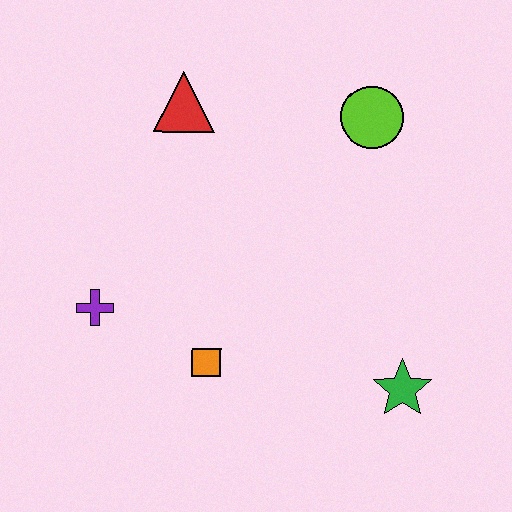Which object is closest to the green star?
The orange square is closest to the green star.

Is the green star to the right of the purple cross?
Yes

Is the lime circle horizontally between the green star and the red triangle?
Yes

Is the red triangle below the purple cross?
No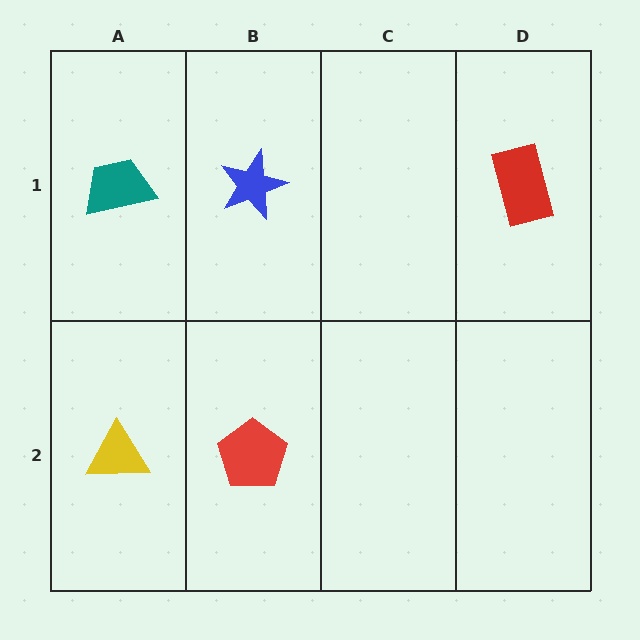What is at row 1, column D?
A red rectangle.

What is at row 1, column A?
A teal trapezoid.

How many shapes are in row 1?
3 shapes.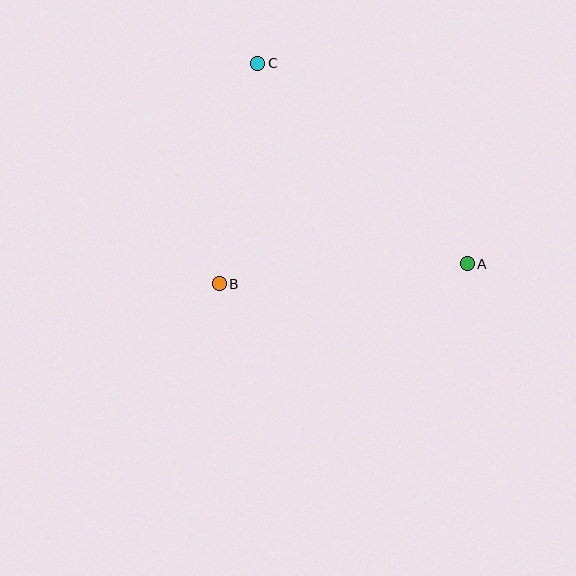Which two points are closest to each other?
Points B and C are closest to each other.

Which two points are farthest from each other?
Points A and C are farthest from each other.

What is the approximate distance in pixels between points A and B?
The distance between A and B is approximately 249 pixels.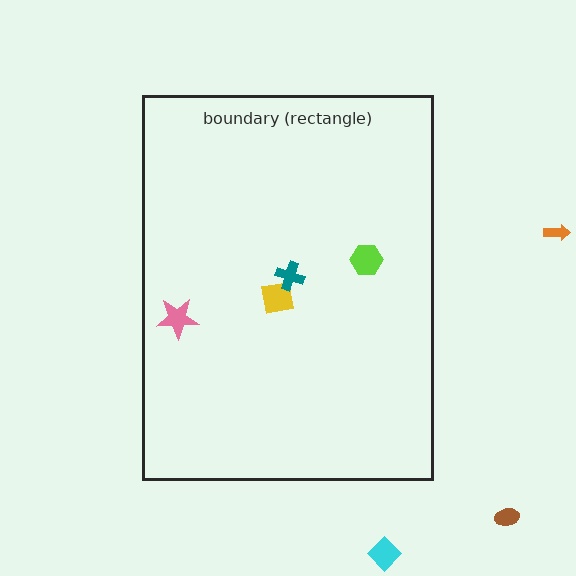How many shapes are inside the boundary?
4 inside, 3 outside.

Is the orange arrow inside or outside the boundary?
Outside.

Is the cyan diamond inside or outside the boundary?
Outside.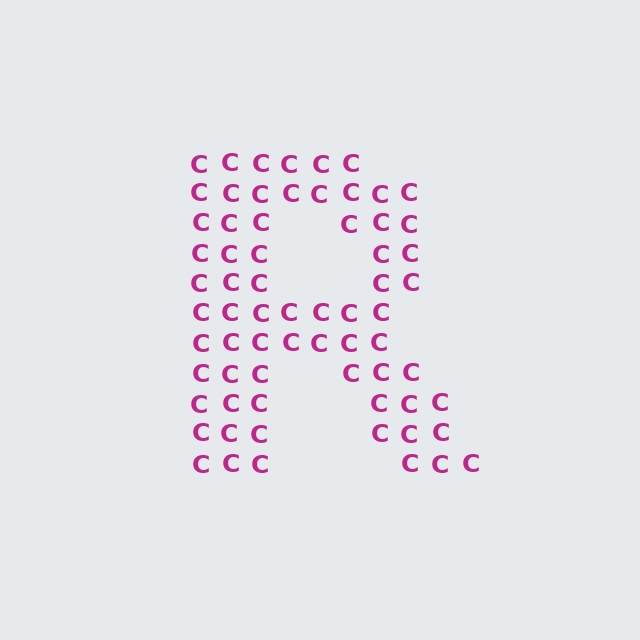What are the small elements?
The small elements are letter C's.